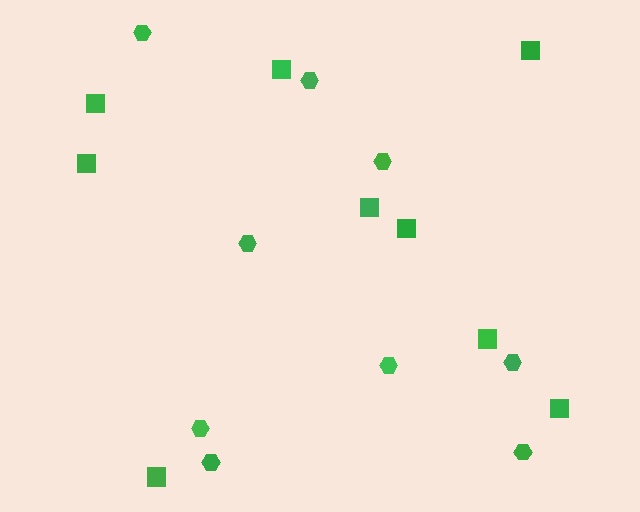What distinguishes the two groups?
There are 2 groups: one group of squares (9) and one group of hexagons (9).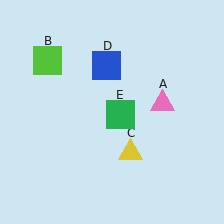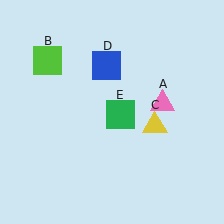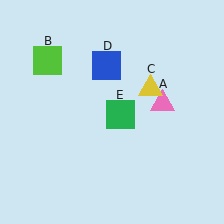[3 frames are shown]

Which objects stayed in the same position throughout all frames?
Pink triangle (object A) and lime square (object B) and blue square (object D) and green square (object E) remained stationary.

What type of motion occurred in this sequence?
The yellow triangle (object C) rotated counterclockwise around the center of the scene.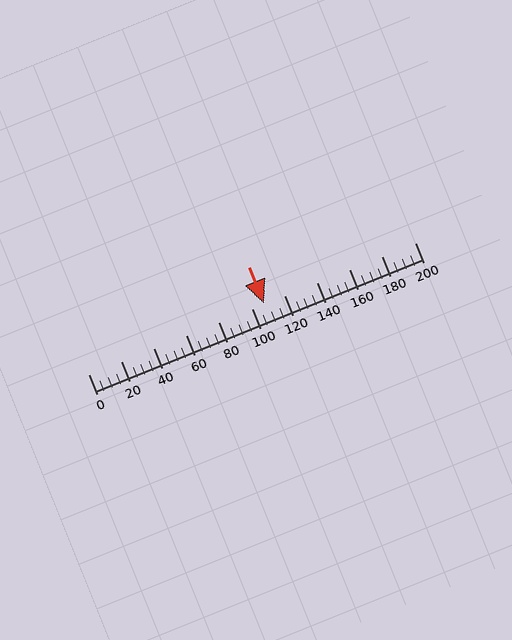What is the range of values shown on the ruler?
The ruler shows values from 0 to 200.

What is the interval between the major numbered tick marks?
The major tick marks are spaced 20 units apart.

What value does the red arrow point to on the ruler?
The red arrow points to approximately 108.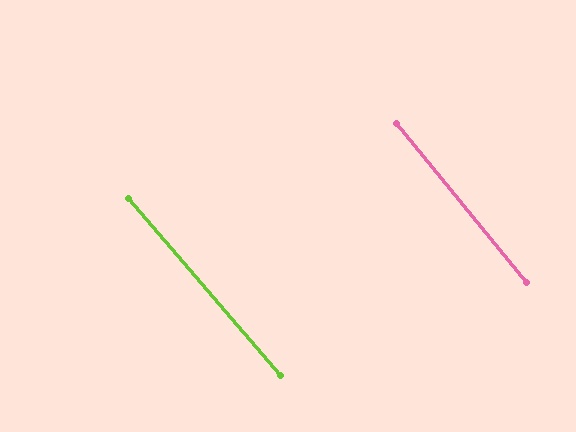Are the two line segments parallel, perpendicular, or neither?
Parallel — their directions differ by only 1.1°.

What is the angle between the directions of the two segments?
Approximately 1 degree.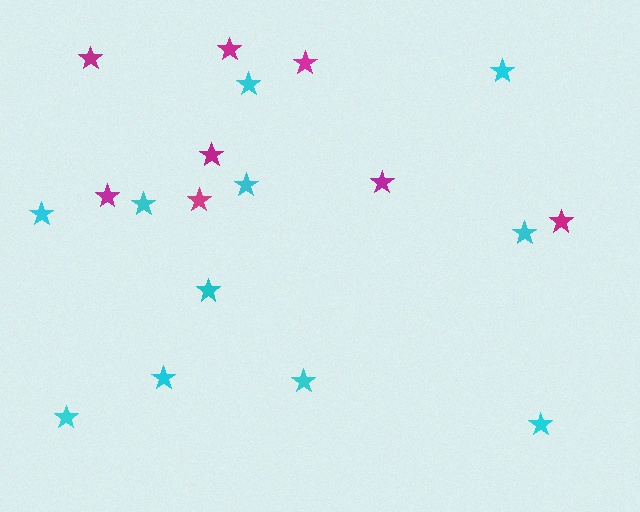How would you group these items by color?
There are 2 groups: one group of cyan stars (11) and one group of magenta stars (8).